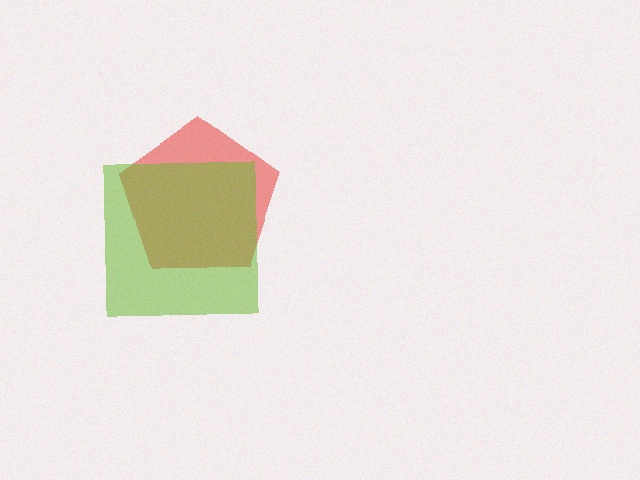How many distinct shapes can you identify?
There are 2 distinct shapes: a red pentagon, a lime square.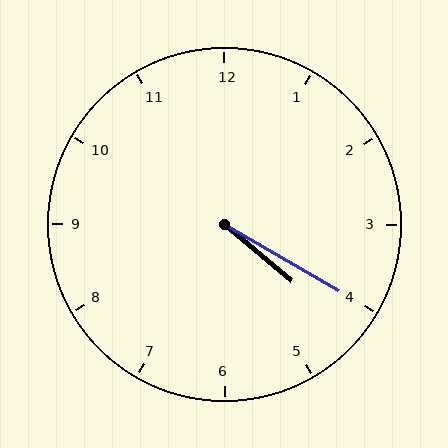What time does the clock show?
4:20.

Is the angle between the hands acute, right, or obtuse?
It is acute.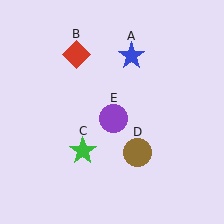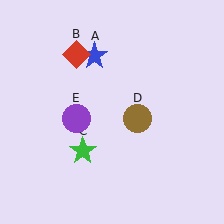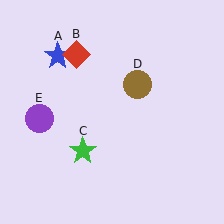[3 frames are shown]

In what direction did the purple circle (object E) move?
The purple circle (object E) moved left.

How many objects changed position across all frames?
3 objects changed position: blue star (object A), brown circle (object D), purple circle (object E).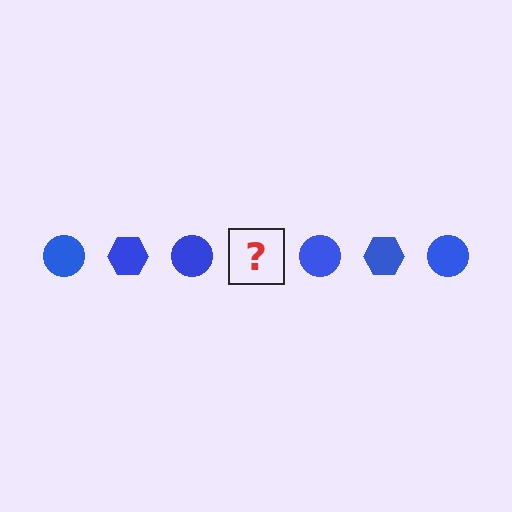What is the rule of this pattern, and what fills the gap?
The rule is that the pattern cycles through circle, hexagon shapes in blue. The gap should be filled with a blue hexagon.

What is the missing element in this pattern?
The missing element is a blue hexagon.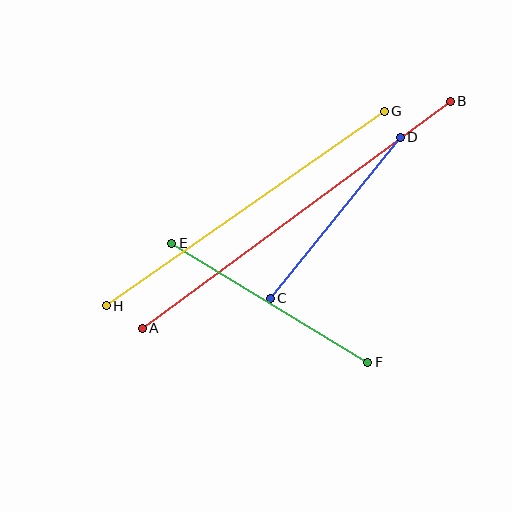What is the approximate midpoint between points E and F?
The midpoint is at approximately (270, 303) pixels.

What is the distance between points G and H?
The distance is approximately 339 pixels.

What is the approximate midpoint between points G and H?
The midpoint is at approximately (245, 209) pixels.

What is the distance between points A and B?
The distance is approximately 383 pixels.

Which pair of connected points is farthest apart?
Points A and B are farthest apart.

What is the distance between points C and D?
The distance is approximately 207 pixels.